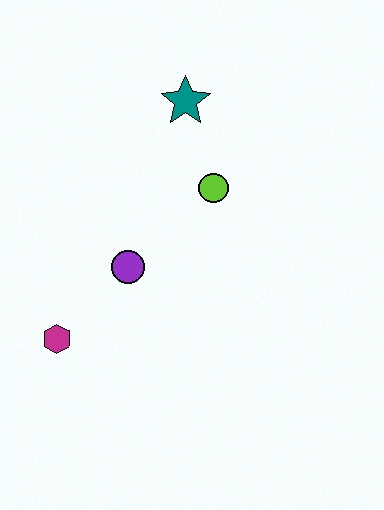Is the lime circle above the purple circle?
Yes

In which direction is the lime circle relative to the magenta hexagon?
The lime circle is to the right of the magenta hexagon.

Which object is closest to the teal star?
The lime circle is closest to the teal star.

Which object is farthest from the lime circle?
The magenta hexagon is farthest from the lime circle.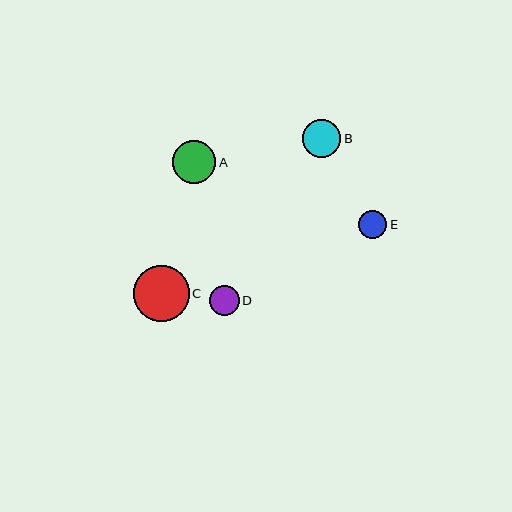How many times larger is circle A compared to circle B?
Circle A is approximately 1.1 times the size of circle B.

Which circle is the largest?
Circle C is the largest with a size of approximately 56 pixels.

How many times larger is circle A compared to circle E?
Circle A is approximately 1.5 times the size of circle E.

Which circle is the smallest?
Circle E is the smallest with a size of approximately 28 pixels.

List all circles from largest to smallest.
From largest to smallest: C, A, B, D, E.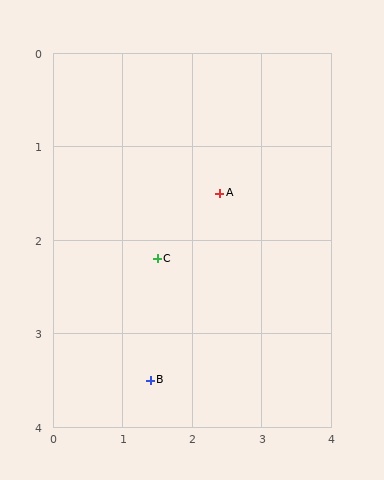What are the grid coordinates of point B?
Point B is at approximately (1.4, 3.5).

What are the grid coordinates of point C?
Point C is at approximately (1.5, 2.2).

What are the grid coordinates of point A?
Point A is at approximately (2.4, 1.5).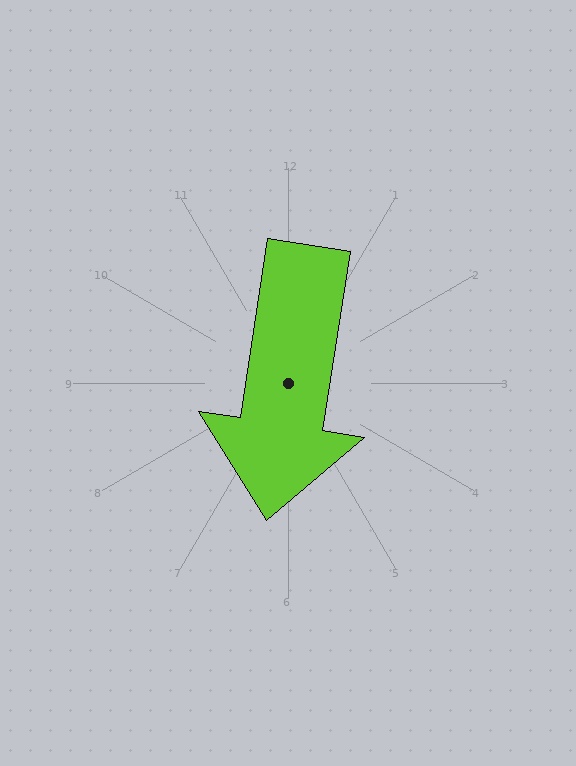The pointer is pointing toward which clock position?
Roughly 6 o'clock.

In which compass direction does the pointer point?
South.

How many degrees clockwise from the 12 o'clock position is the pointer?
Approximately 189 degrees.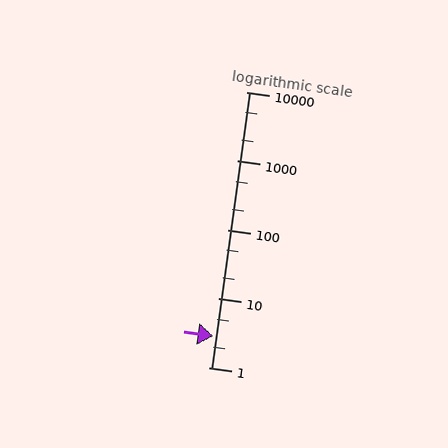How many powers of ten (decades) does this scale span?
The scale spans 4 decades, from 1 to 10000.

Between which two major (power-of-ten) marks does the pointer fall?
The pointer is between 1 and 10.